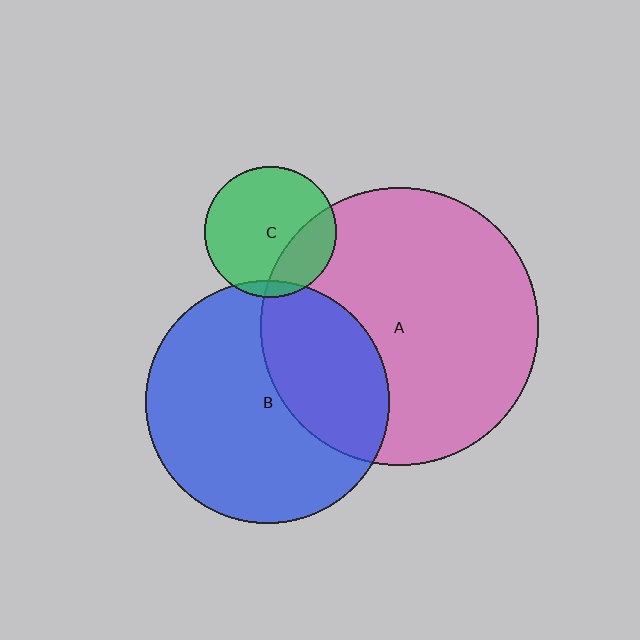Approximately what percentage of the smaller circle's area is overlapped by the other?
Approximately 35%.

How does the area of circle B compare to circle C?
Approximately 3.4 times.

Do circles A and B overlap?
Yes.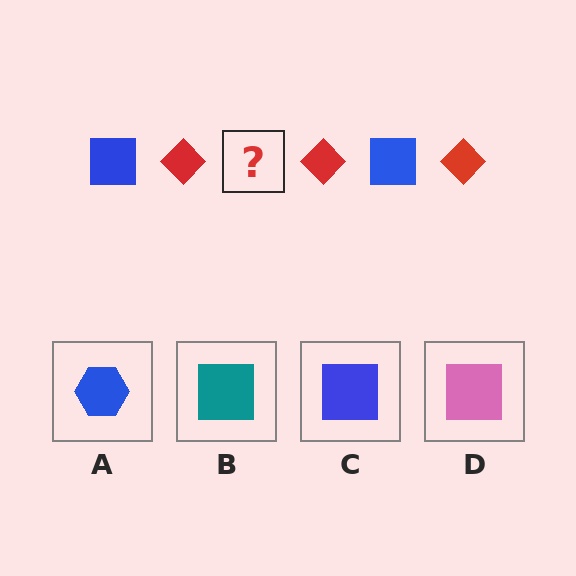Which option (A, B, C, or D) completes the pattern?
C.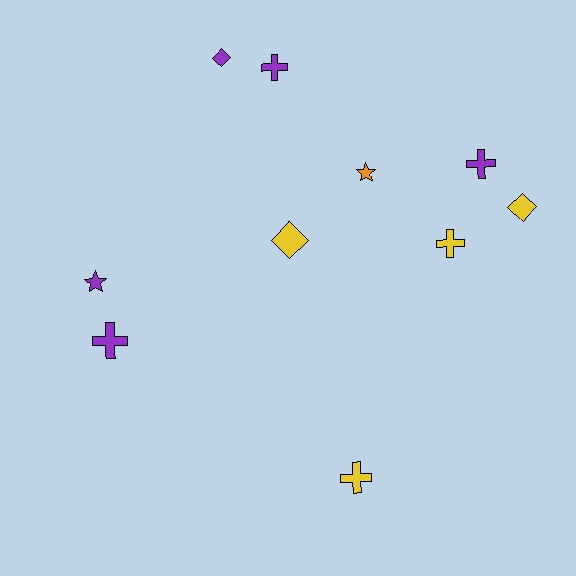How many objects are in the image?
There are 10 objects.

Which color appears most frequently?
Purple, with 5 objects.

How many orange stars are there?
There is 1 orange star.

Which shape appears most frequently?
Cross, with 5 objects.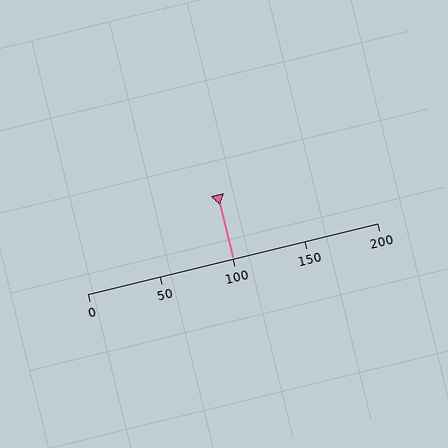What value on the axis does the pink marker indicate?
The marker indicates approximately 100.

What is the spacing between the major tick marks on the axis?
The major ticks are spaced 50 apart.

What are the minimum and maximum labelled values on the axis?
The axis runs from 0 to 200.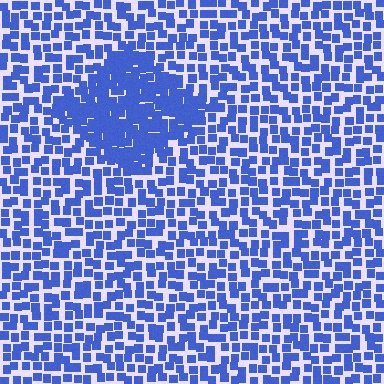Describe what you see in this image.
The image contains small blue elements arranged at two different densities. A diamond-shaped region is visible where the elements are more densely packed than the surrounding area.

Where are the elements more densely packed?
The elements are more densely packed inside the diamond boundary.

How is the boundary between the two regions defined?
The boundary is defined by a change in element density (approximately 2.0x ratio). All elements are the same color, size, and shape.